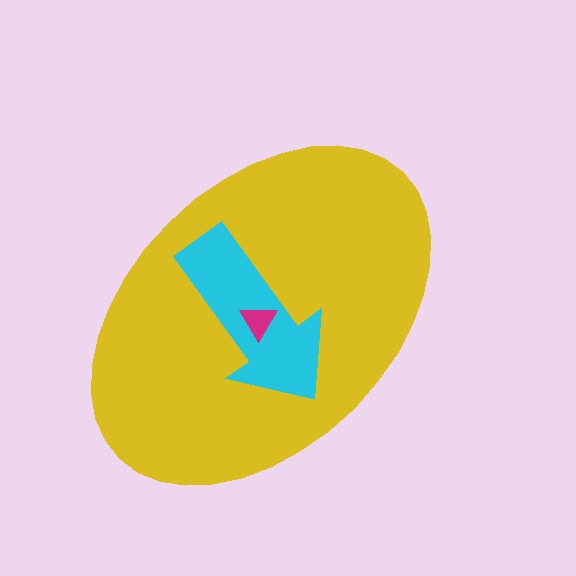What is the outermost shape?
The yellow ellipse.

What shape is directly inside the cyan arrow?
The magenta triangle.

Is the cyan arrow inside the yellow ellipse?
Yes.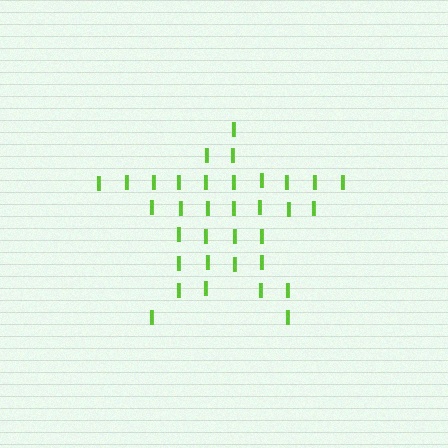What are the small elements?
The small elements are letter I's.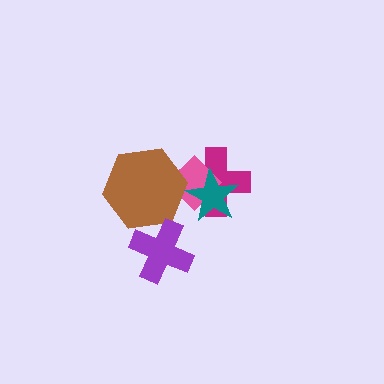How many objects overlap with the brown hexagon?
2 objects overlap with the brown hexagon.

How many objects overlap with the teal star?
2 objects overlap with the teal star.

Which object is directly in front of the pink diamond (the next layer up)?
The brown hexagon is directly in front of the pink diamond.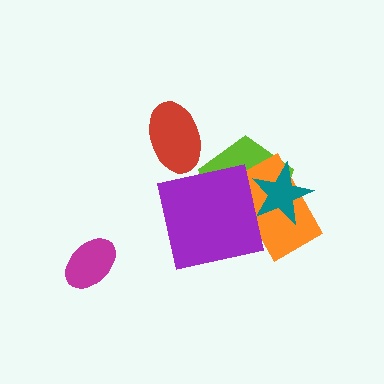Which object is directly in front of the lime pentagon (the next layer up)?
The orange rectangle is directly in front of the lime pentagon.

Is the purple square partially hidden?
No, no other shape covers it.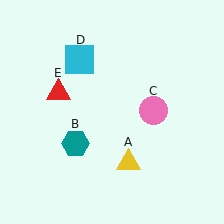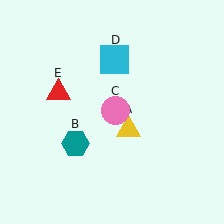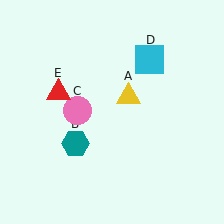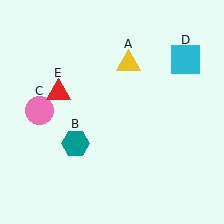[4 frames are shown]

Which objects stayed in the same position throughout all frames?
Teal hexagon (object B) and red triangle (object E) remained stationary.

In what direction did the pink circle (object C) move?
The pink circle (object C) moved left.